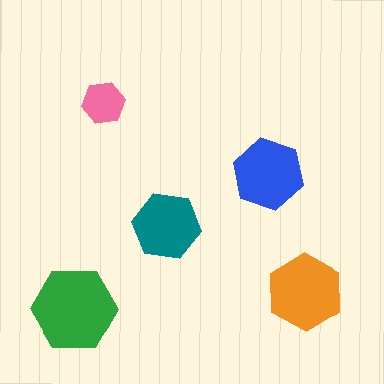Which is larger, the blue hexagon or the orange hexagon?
The orange one.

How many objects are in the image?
There are 5 objects in the image.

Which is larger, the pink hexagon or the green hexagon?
The green one.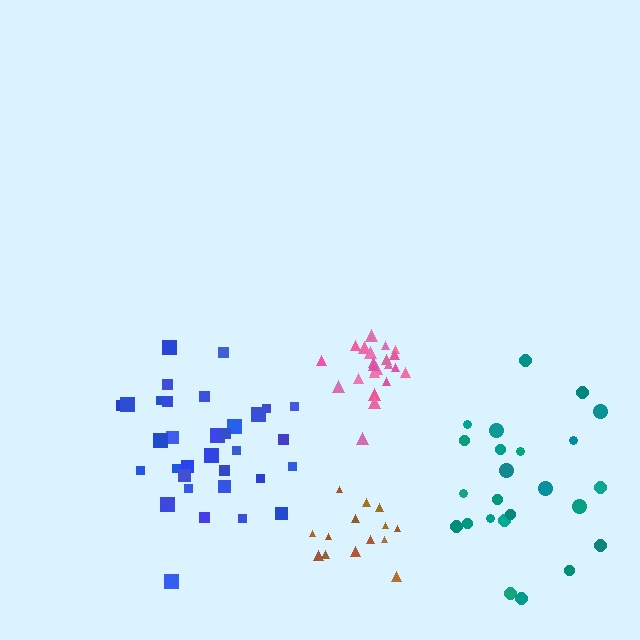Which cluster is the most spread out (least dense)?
Teal.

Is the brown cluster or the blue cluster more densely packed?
Blue.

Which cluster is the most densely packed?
Pink.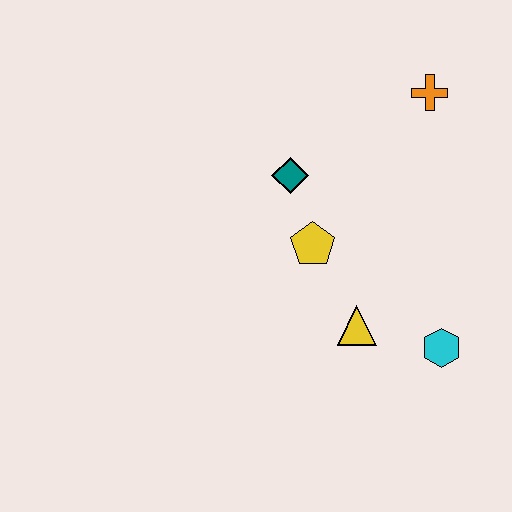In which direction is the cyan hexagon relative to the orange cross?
The cyan hexagon is below the orange cross.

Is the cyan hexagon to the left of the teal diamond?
No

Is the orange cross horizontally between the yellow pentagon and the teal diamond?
No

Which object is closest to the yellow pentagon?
The teal diamond is closest to the yellow pentagon.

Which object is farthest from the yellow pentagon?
The orange cross is farthest from the yellow pentagon.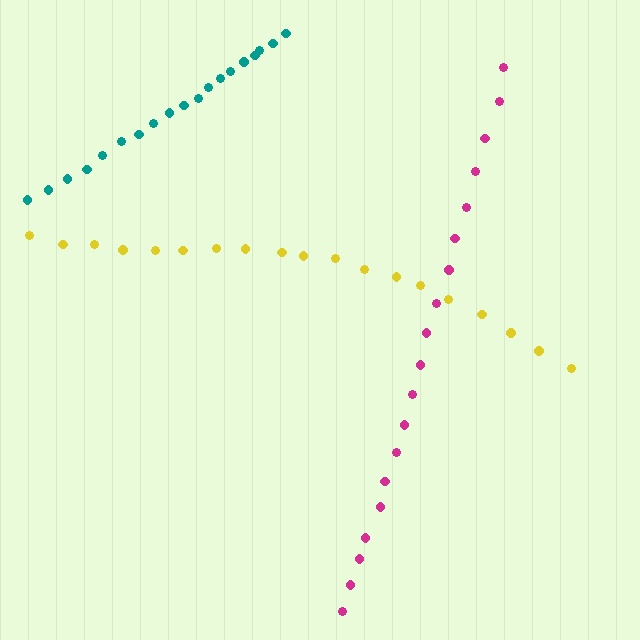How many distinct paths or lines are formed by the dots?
There are 3 distinct paths.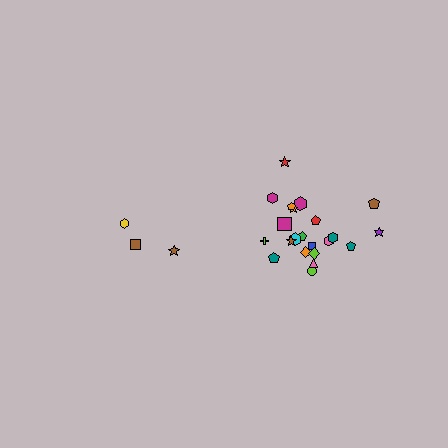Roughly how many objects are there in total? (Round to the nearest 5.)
Roughly 25 objects in total.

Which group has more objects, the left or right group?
The right group.